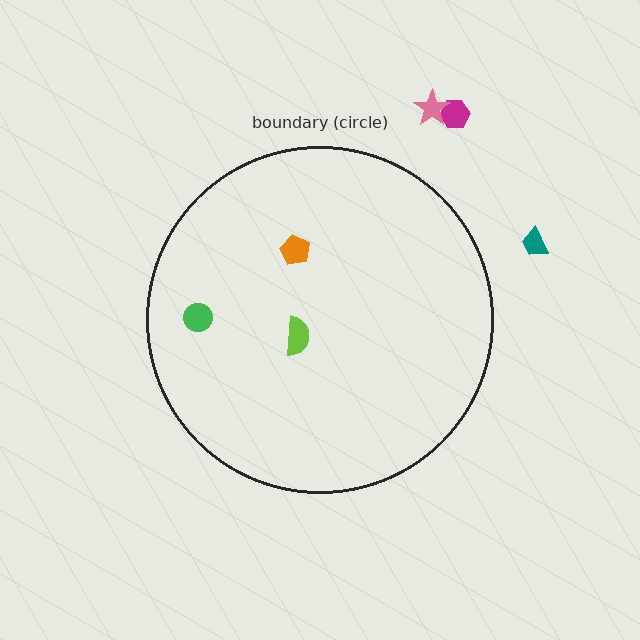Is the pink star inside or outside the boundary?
Outside.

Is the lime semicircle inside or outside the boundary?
Inside.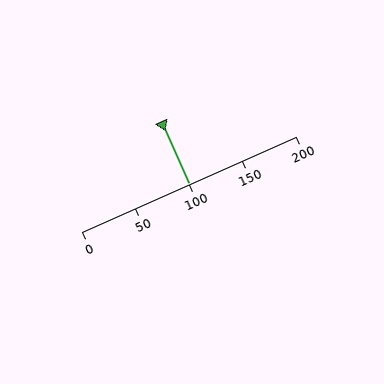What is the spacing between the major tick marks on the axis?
The major ticks are spaced 50 apart.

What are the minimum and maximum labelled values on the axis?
The axis runs from 0 to 200.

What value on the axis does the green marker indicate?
The marker indicates approximately 100.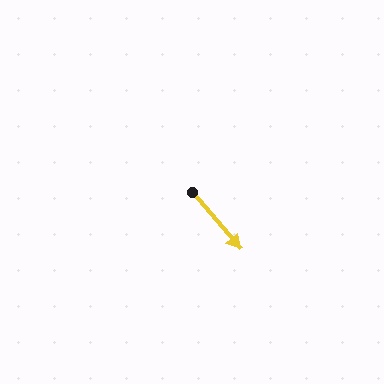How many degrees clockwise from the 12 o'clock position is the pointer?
Approximately 139 degrees.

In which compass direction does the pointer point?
Southeast.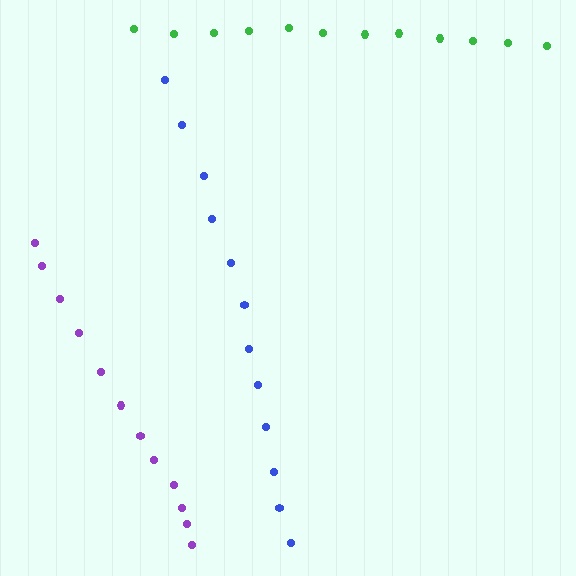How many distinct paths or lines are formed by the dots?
There are 3 distinct paths.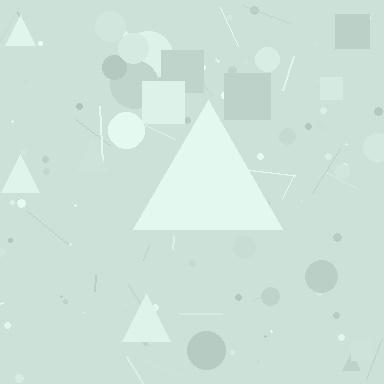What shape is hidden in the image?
A triangle is hidden in the image.